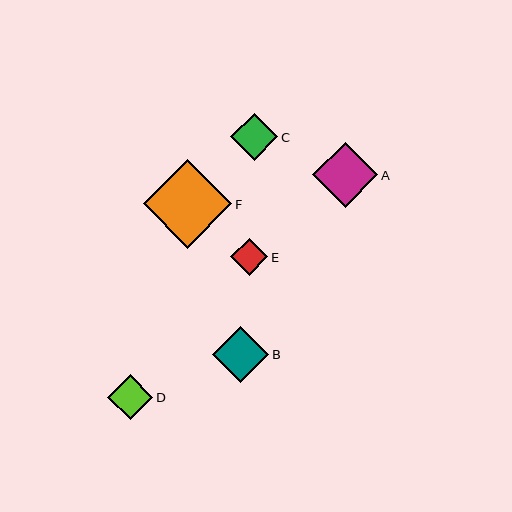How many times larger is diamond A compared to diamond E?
Diamond A is approximately 1.8 times the size of diamond E.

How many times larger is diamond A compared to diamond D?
Diamond A is approximately 1.4 times the size of diamond D.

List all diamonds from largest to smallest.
From largest to smallest: F, A, B, C, D, E.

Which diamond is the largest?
Diamond F is the largest with a size of approximately 89 pixels.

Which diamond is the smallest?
Diamond E is the smallest with a size of approximately 37 pixels.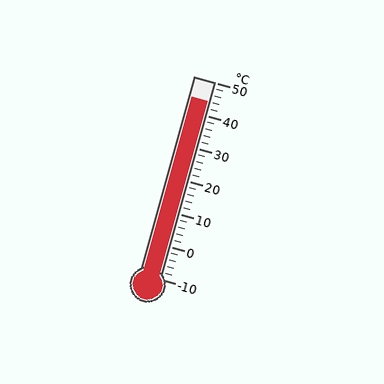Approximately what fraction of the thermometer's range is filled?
The thermometer is filled to approximately 90% of its range.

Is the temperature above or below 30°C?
The temperature is above 30°C.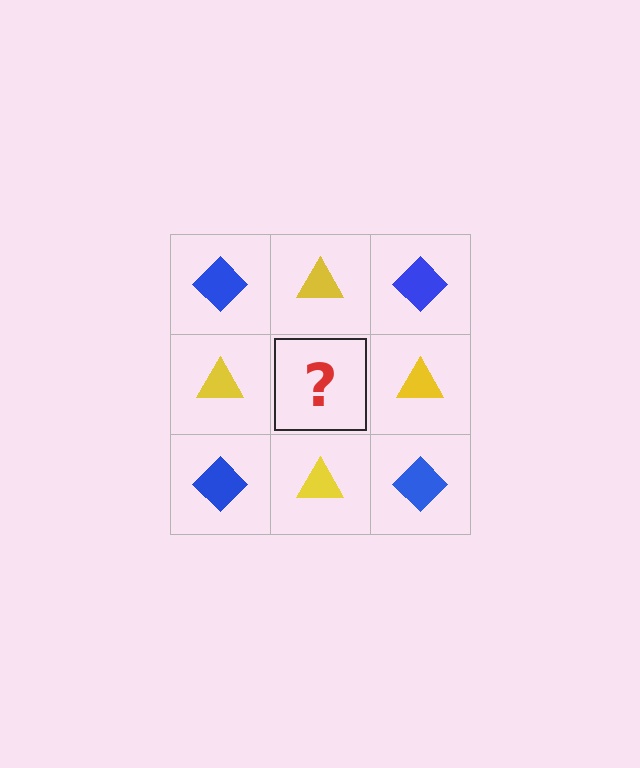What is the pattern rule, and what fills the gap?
The rule is that it alternates blue diamond and yellow triangle in a checkerboard pattern. The gap should be filled with a blue diamond.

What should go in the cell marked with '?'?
The missing cell should contain a blue diamond.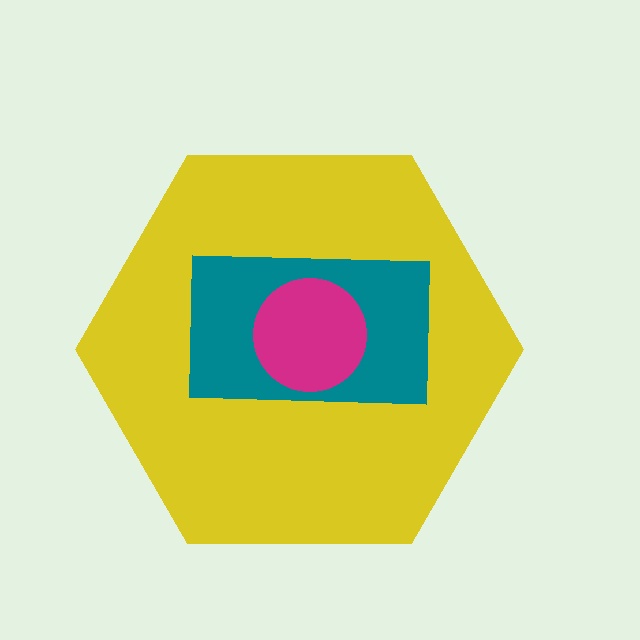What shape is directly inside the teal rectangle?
The magenta circle.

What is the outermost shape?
The yellow hexagon.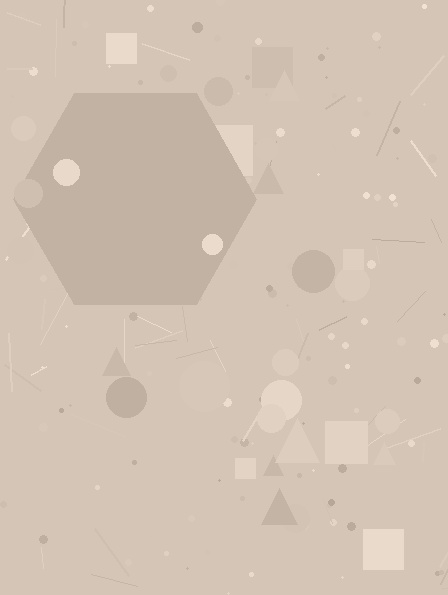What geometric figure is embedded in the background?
A hexagon is embedded in the background.